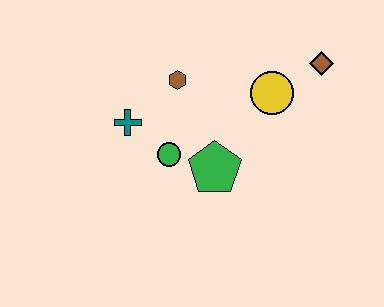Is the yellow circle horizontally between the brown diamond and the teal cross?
Yes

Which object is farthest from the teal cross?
The brown diamond is farthest from the teal cross.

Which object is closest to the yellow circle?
The brown diamond is closest to the yellow circle.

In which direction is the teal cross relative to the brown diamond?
The teal cross is to the left of the brown diamond.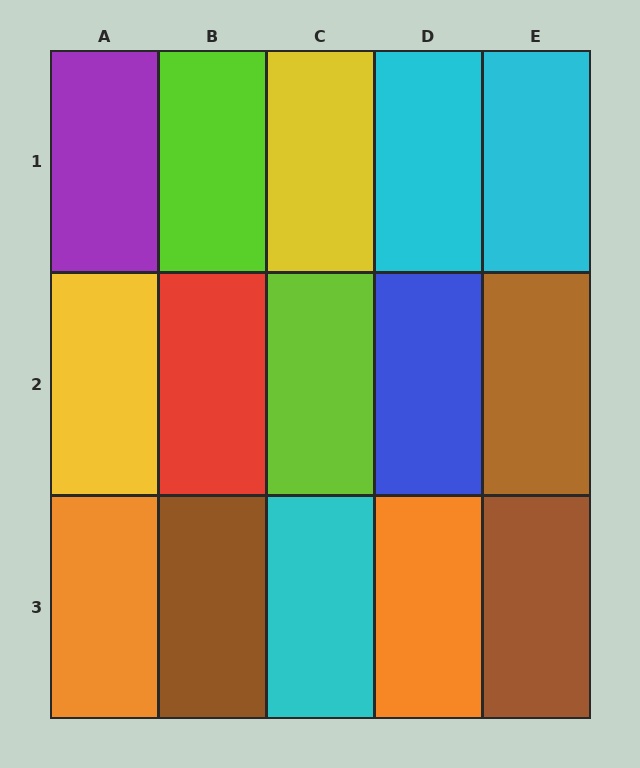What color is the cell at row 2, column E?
Brown.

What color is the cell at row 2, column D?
Blue.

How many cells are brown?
3 cells are brown.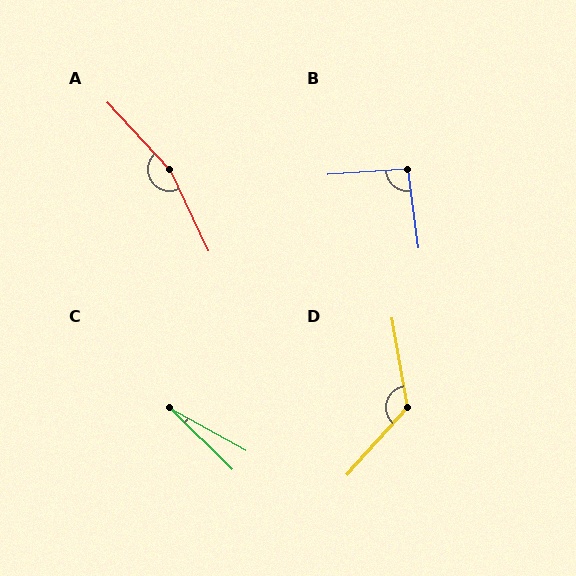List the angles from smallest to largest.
C (15°), B (93°), D (128°), A (162°).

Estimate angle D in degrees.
Approximately 128 degrees.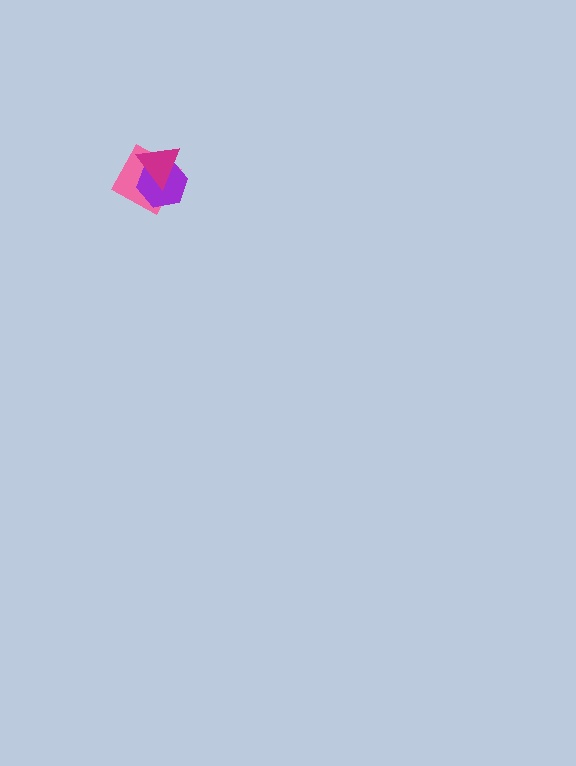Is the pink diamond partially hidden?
Yes, it is partially covered by another shape.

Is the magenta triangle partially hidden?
No, no other shape covers it.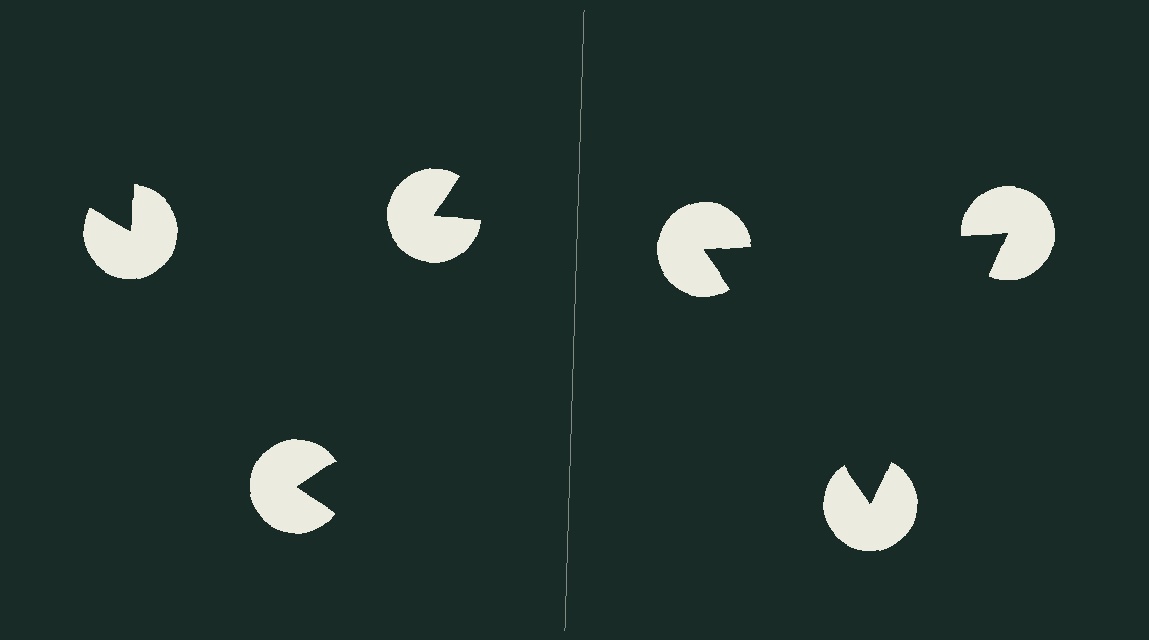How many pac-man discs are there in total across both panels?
6 — 3 on each side.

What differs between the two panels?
The pac-man discs are positioned identically on both sides; only the wedge orientations differ. On the right they align to a triangle; on the left they are misaligned.